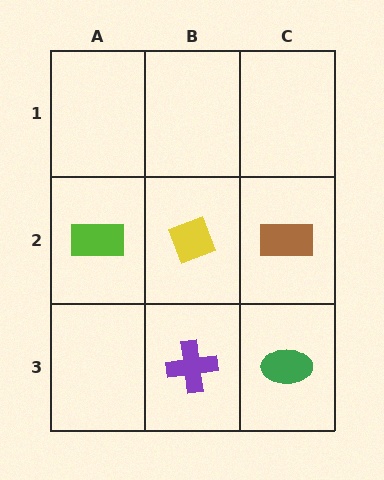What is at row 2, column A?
A lime rectangle.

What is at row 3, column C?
A green ellipse.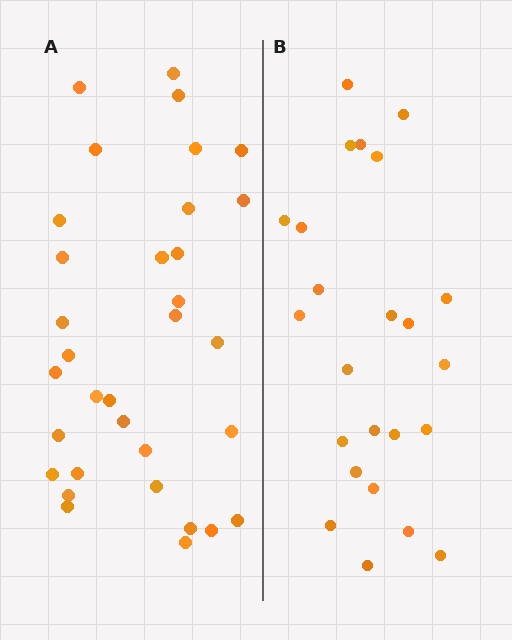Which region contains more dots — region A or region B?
Region A (the left region) has more dots.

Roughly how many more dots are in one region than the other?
Region A has roughly 8 or so more dots than region B.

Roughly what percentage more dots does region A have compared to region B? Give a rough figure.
About 40% more.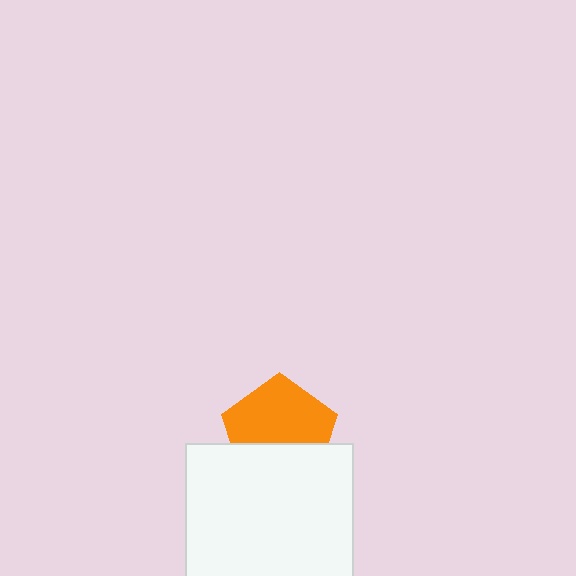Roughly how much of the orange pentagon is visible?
About half of it is visible (roughly 62%).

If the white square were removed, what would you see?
You would see the complete orange pentagon.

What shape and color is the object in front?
The object in front is a white square.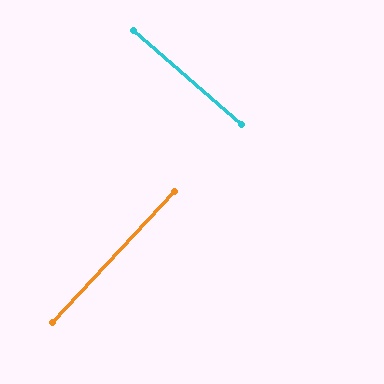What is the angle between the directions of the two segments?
Approximately 88 degrees.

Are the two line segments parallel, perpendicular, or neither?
Perpendicular — they meet at approximately 88°.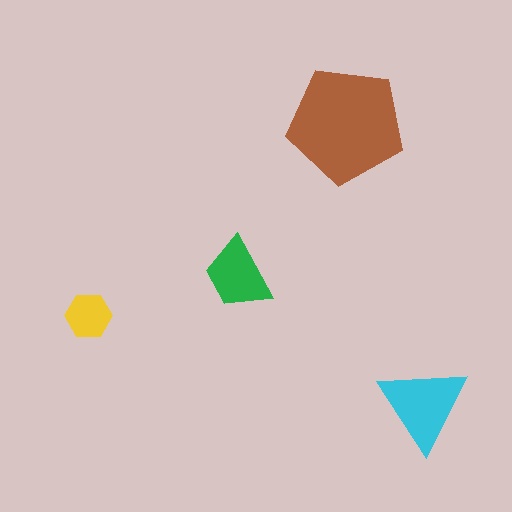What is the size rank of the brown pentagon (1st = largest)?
1st.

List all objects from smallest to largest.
The yellow hexagon, the green trapezoid, the cyan triangle, the brown pentagon.